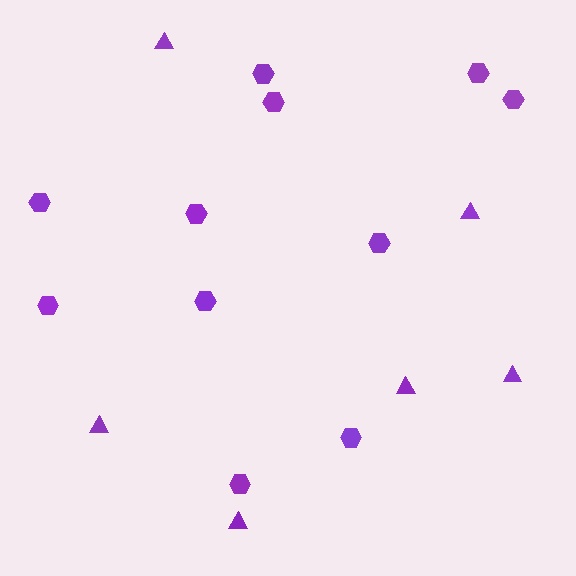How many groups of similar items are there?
There are 2 groups: one group of hexagons (11) and one group of triangles (6).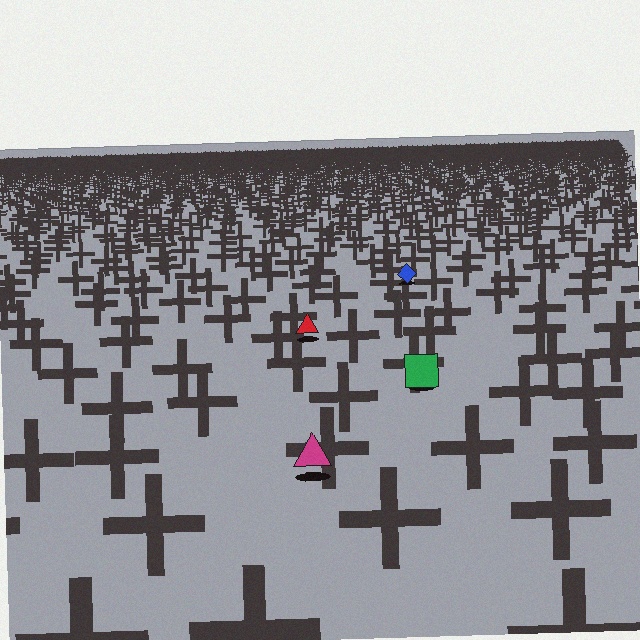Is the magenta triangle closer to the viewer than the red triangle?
Yes. The magenta triangle is closer — you can tell from the texture gradient: the ground texture is coarser near it.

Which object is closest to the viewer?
The magenta triangle is closest. The texture marks near it are larger and more spread out.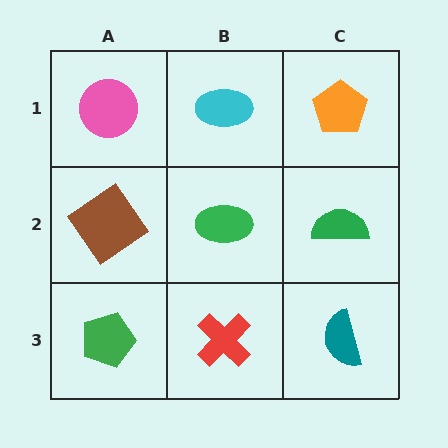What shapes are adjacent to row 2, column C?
An orange pentagon (row 1, column C), a teal semicircle (row 3, column C), a green ellipse (row 2, column B).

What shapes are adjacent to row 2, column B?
A cyan ellipse (row 1, column B), a red cross (row 3, column B), a brown diamond (row 2, column A), a green semicircle (row 2, column C).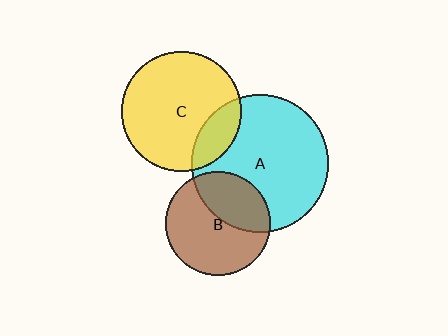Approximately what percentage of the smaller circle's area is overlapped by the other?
Approximately 35%.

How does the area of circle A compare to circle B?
Approximately 1.7 times.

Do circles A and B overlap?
Yes.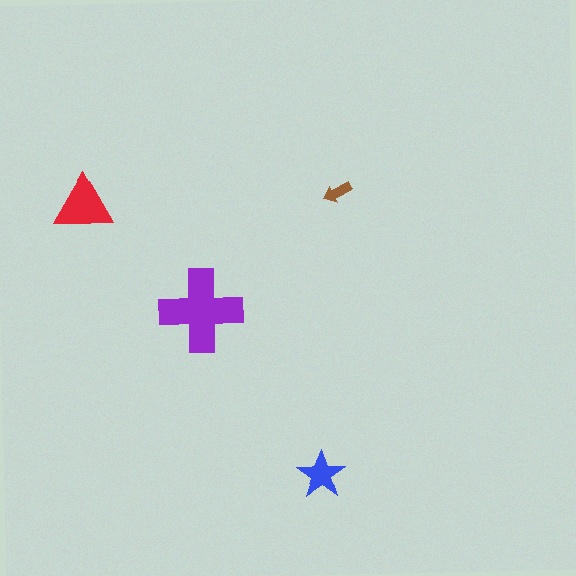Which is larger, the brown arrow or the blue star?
The blue star.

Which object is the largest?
The purple cross.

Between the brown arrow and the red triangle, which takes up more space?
The red triangle.